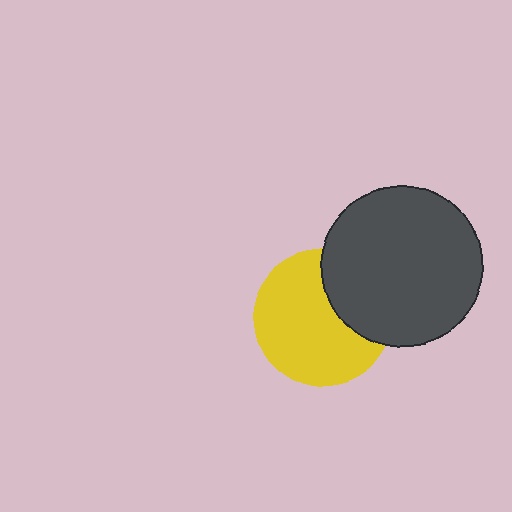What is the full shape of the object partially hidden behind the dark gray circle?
The partially hidden object is a yellow circle.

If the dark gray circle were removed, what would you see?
You would see the complete yellow circle.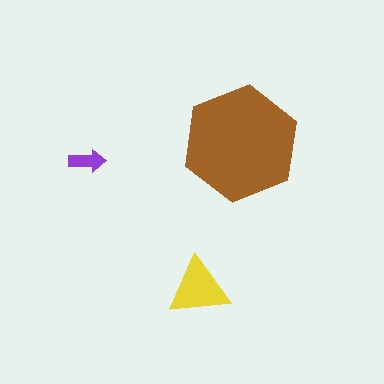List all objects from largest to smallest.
The brown hexagon, the yellow triangle, the purple arrow.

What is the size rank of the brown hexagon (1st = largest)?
1st.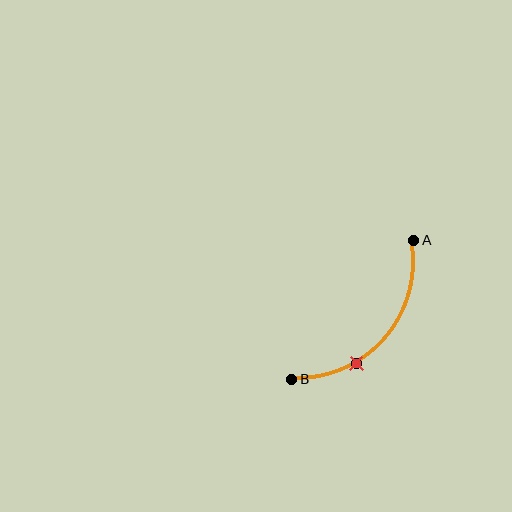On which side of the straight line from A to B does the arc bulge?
The arc bulges below and to the right of the straight line connecting A and B.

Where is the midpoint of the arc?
The arc midpoint is the point on the curve farthest from the straight line joining A and B. It sits below and to the right of that line.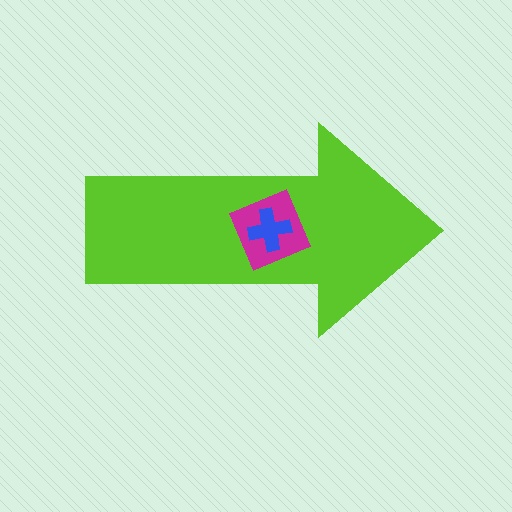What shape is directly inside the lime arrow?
The magenta square.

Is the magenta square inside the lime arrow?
Yes.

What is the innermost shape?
The blue cross.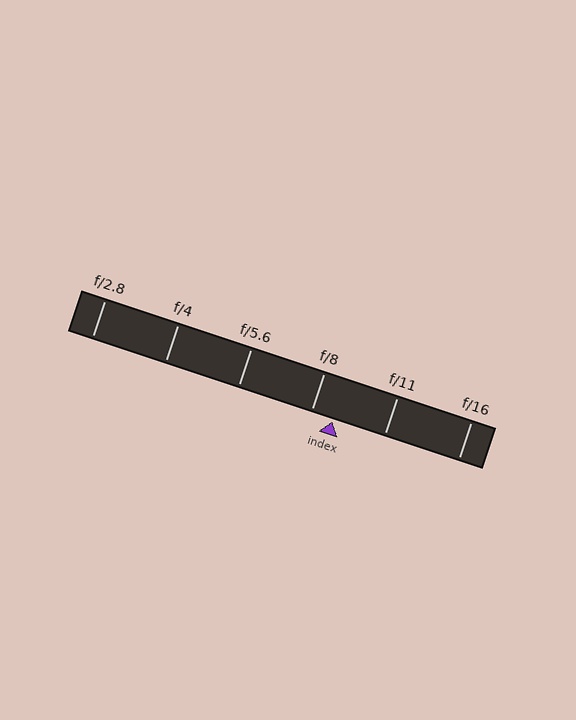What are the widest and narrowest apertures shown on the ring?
The widest aperture shown is f/2.8 and the narrowest is f/16.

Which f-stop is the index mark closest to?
The index mark is closest to f/8.